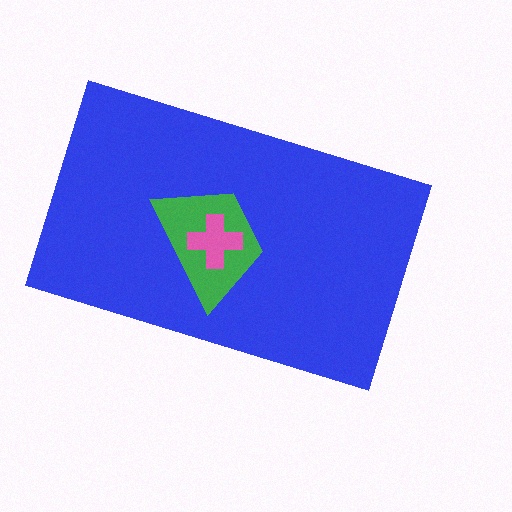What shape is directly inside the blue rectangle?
The green trapezoid.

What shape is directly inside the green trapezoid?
The pink cross.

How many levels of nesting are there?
3.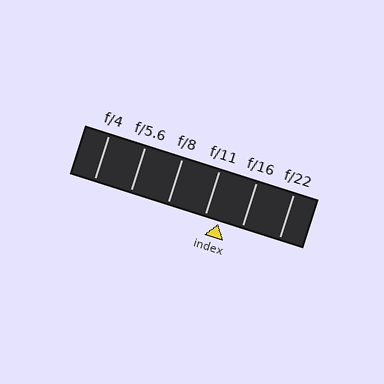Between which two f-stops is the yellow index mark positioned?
The index mark is between f/11 and f/16.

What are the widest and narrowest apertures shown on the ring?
The widest aperture shown is f/4 and the narrowest is f/22.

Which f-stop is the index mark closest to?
The index mark is closest to f/11.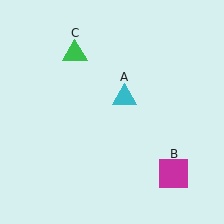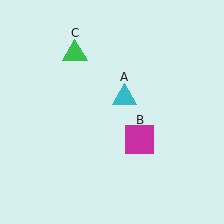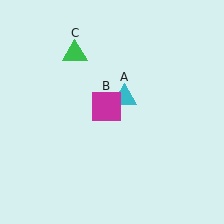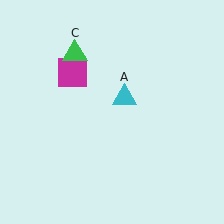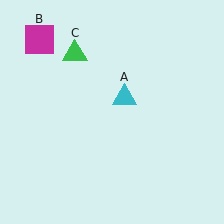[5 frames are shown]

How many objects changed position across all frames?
1 object changed position: magenta square (object B).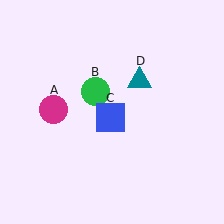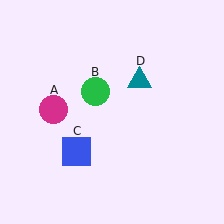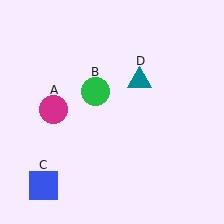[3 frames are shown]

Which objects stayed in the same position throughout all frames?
Magenta circle (object A) and green circle (object B) and teal triangle (object D) remained stationary.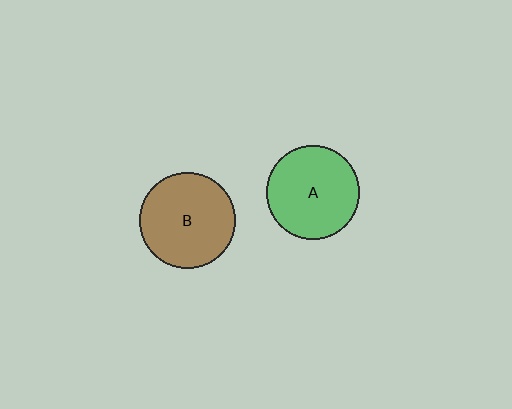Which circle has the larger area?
Circle B (brown).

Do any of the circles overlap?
No, none of the circles overlap.